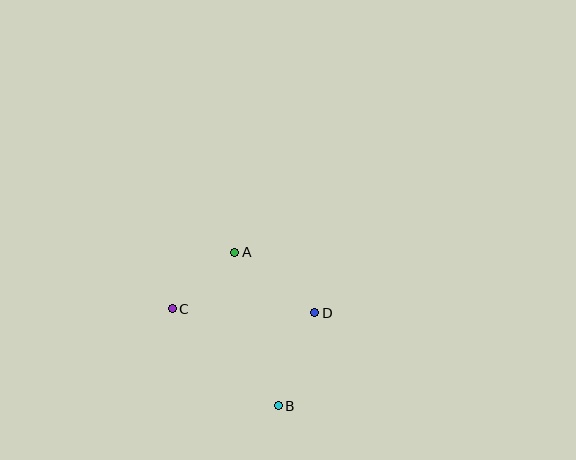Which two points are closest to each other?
Points A and C are closest to each other.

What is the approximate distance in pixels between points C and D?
The distance between C and D is approximately 143 pixels.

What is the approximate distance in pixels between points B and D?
The distance between B and D is approximately 100 pixels.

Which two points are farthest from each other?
Points A and B are farthest from each other.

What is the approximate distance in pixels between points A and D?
The distance between A and D is approximately 100 pixels.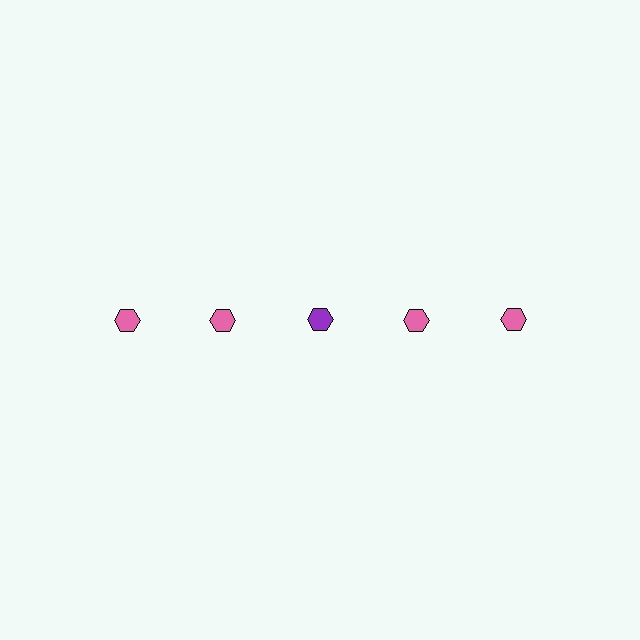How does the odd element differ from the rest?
It has a different color: purple instead of pink.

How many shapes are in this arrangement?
There are 5 shapes arranged in a grid pattern.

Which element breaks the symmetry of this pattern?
The purple hexagon in the top row, center column breaks the symmetry. All other shapes are pink hexagons.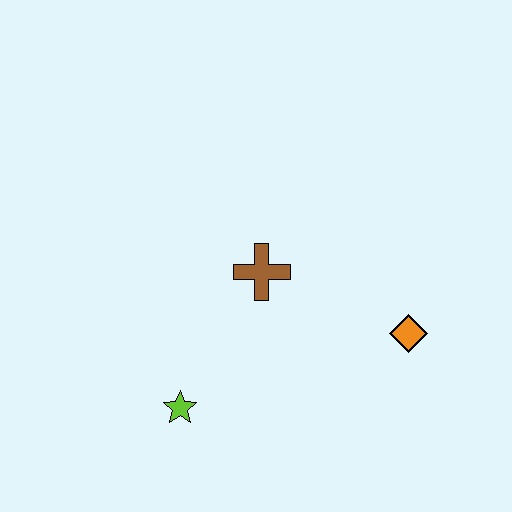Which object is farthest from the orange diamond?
The lime star is farthest from the orange diamond.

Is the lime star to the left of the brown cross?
Yes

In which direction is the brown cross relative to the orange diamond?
The brown cross is to the left of the orange diamond.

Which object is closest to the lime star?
The brown cross is closest to the lime star.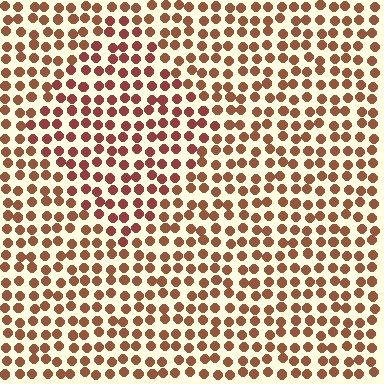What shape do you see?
I see a diamond.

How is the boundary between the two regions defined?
The boundary is defined purely by a slight shift in hue (about 20 degrees). Spacing, size, and orientation are identical on both sides.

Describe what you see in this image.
The image is filled with small brown elements in a uniform arrangement. A diamond-shaped region is visible where the elements are tinted to a slightly different hue, forming a subtle color boundary.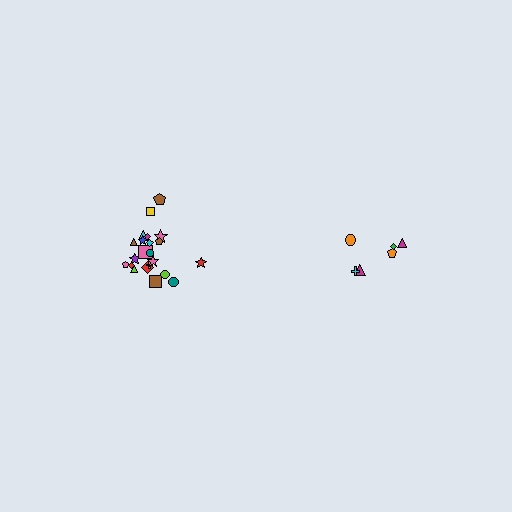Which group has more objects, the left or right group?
The left group.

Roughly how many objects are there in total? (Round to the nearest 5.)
Roughly 30 objects in total.